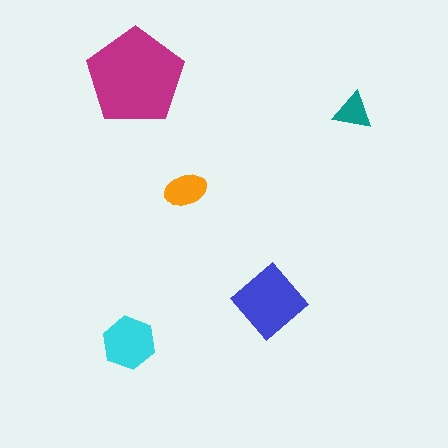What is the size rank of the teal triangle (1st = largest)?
5th.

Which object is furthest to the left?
The cyan hexagon is leftmost.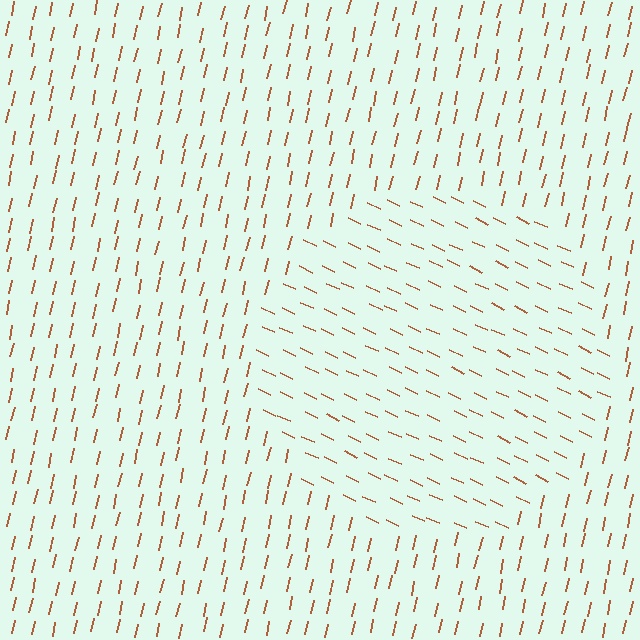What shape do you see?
I see a circle.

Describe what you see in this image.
The image is filled with small brown line segments. A circle region in the image has lines oriented differently from the surrounding lines, creating a visible texture boundary.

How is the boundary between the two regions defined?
The boundary is defined purely by a change in line orientation (approximately 77 degrees difference). All lines are the same color and thickness.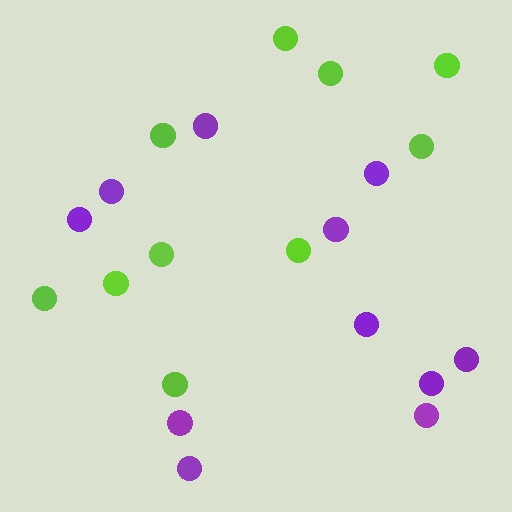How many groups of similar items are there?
There are 2 groups: one group of purple circles (11) and one group of lime circles (10).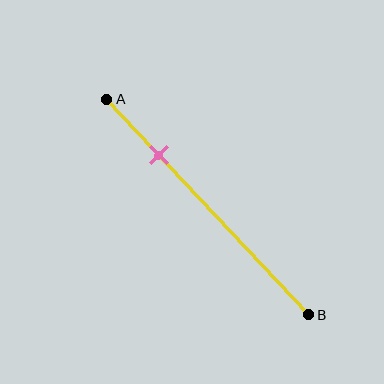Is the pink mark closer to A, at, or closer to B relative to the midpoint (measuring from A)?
The pink mark is closer to point A than the midpoint of segment AB.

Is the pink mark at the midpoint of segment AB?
No, the mark is at about 25% from A, not at the 50% midpoint.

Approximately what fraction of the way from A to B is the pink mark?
The pink mark is approximately 25% of the way from A to B.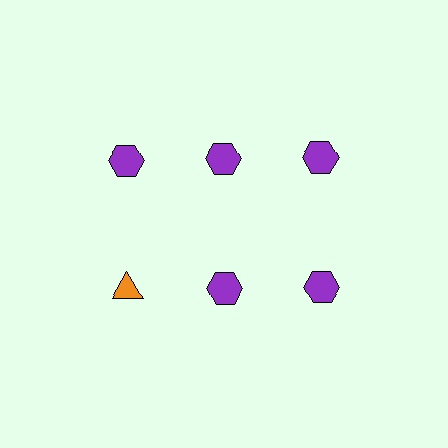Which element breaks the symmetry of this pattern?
The orange triangle in the second row, leftmost column breaks the symmetry. All other shapes are purple hexagons.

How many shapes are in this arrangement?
There are 6 shapes arranged in a grid pattern.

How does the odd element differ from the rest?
It differs in both color (orange instead of purple) and shape (triangle instead of hexagon).